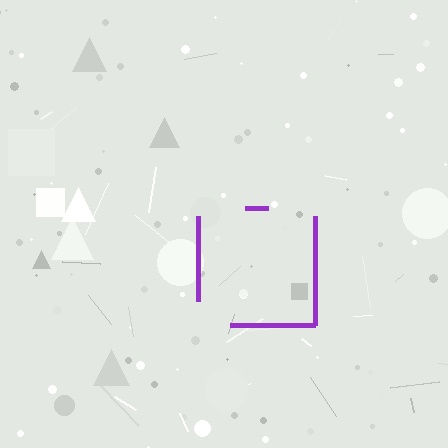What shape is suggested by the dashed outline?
The dashed outline suggests a square.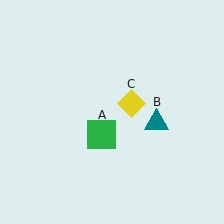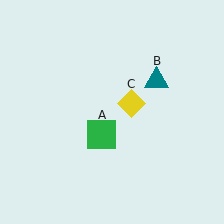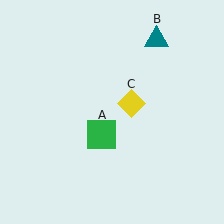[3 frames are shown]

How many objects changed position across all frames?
1 object changed position: teal triangle (object B).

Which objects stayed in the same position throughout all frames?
Green square (object A) and yellow diamond (object C) remained stationary.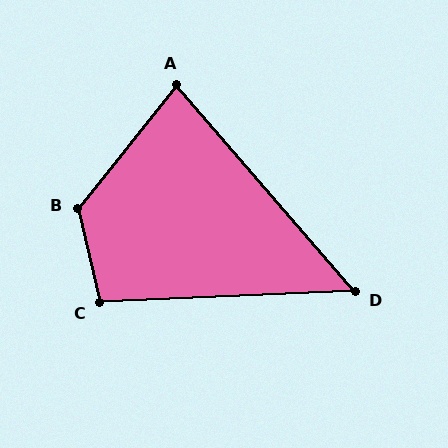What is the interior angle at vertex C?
Approximately 101 degrees (obtuse).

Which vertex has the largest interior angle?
B, at approximately 128 degrees.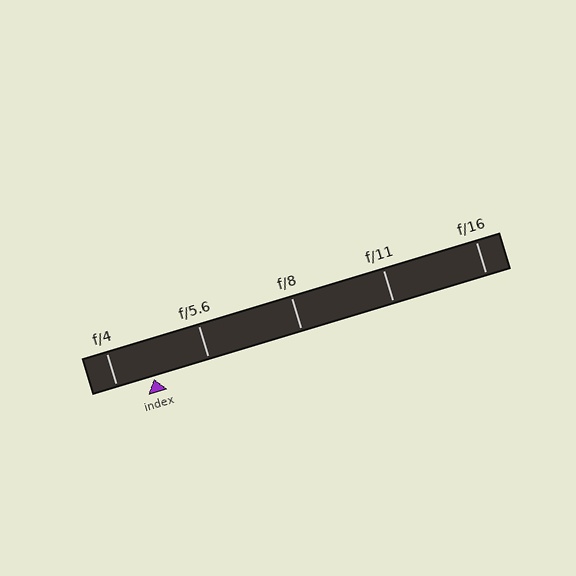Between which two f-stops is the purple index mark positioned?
The index mark is between f/4 and f/5.6.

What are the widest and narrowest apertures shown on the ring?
The widest aperture shown is f/4 and the narrowest is f/16.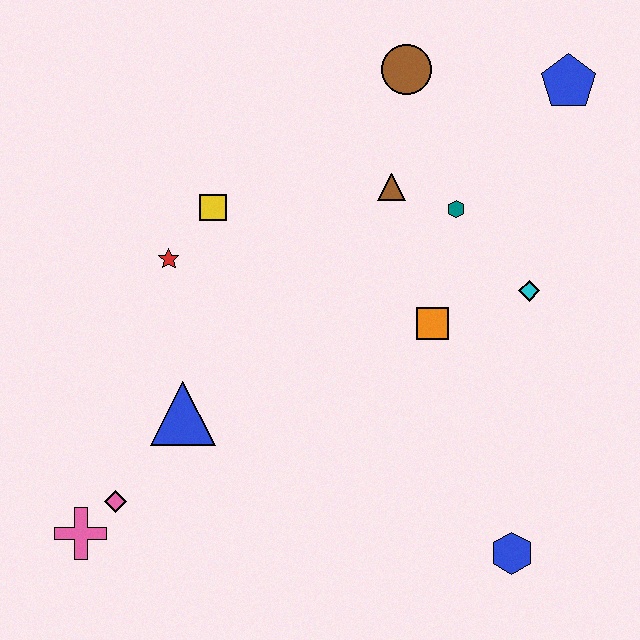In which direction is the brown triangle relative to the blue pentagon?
The brown triangle is to the left of the blue pentagon.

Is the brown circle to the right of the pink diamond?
Yes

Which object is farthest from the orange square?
The pink cross is farthest from the orange square.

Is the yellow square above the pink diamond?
Yes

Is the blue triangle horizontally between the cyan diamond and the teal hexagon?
No